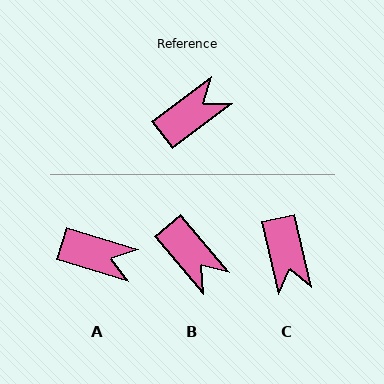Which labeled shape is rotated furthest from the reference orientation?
C, about 115 degrees away.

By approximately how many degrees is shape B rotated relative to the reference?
Approximately 87 degrees clockwise.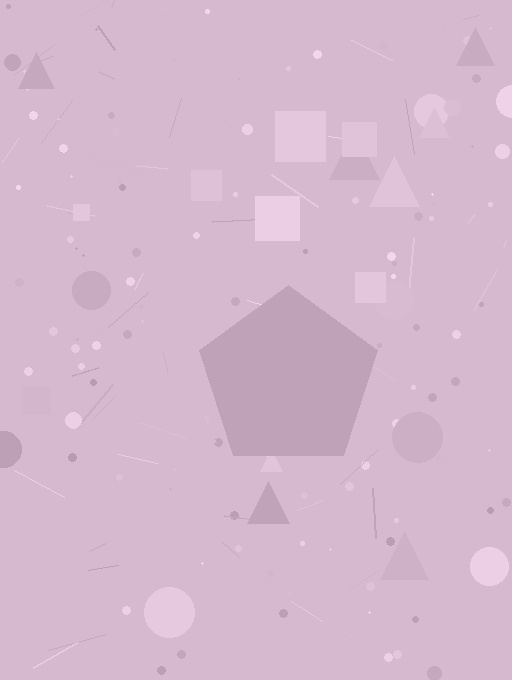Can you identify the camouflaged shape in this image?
The camouflaged shape is a pentagon.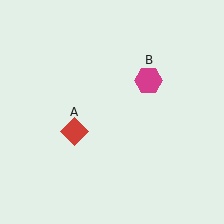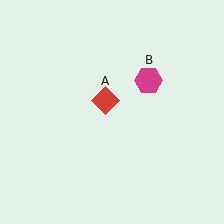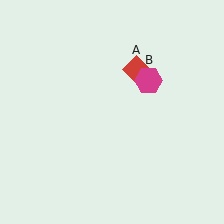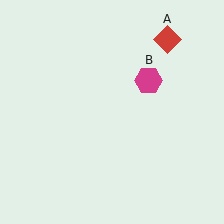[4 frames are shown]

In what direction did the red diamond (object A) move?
The red diamond (object A) moved up and to the right.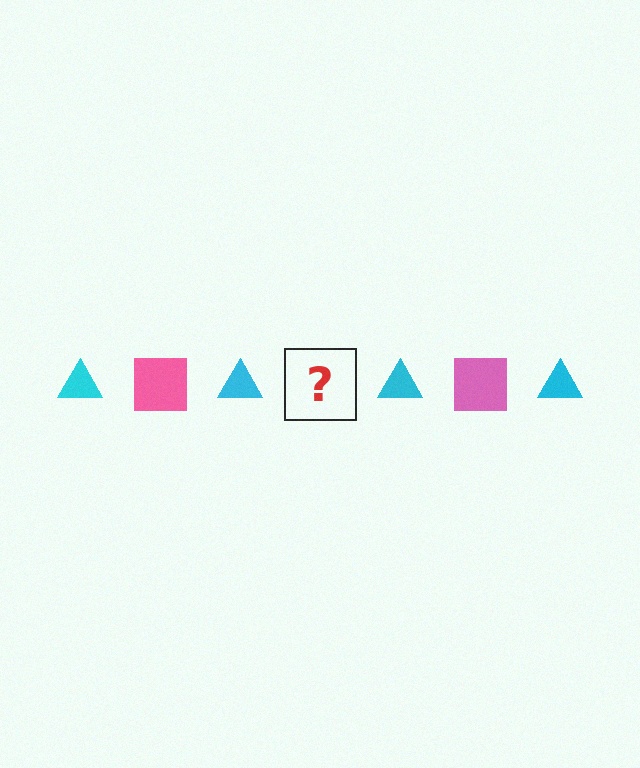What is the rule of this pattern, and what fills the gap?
The rule is that the pattern alternates between cyan triangle and pink square. The gap should be filled with a pink square.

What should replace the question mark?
The question mark should be replaced with a pink square.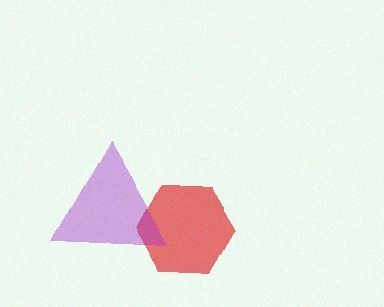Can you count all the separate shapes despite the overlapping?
Yes, there are 2 separate shapes.